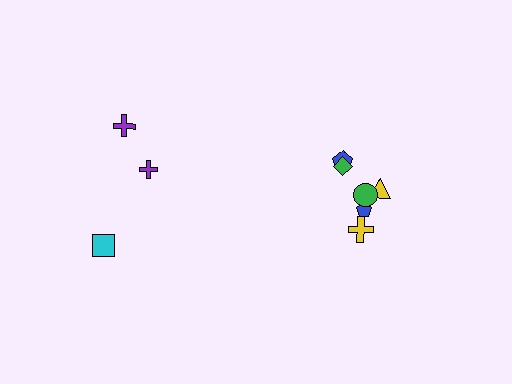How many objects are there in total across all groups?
There are 9 objects.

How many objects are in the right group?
There are 6 objects.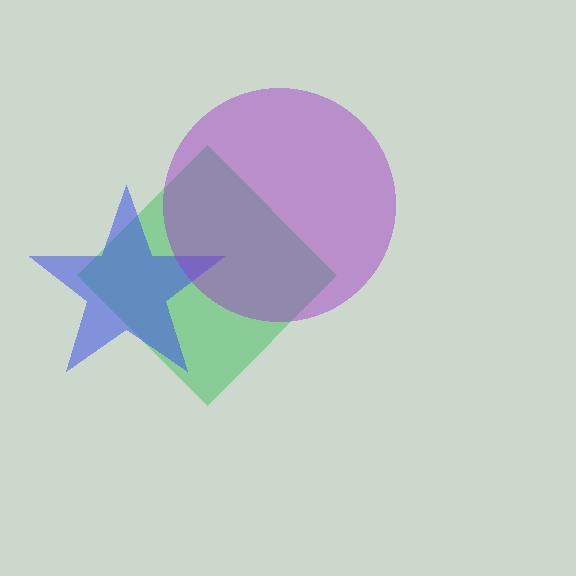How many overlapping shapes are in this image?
There are 3 overlapping shapes in the image.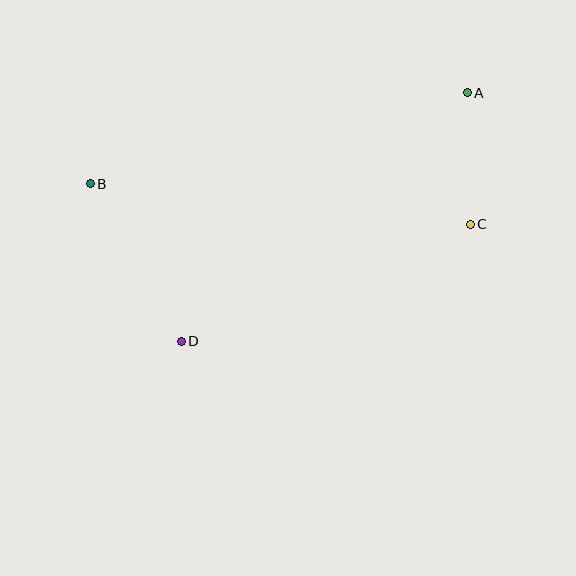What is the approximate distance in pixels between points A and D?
The distance between A and D is approximately 379 pixels.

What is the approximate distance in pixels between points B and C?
The distance between B and C is approximately 383 pixels.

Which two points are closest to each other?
Points A and C are closest to each other.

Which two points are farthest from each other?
Points A and B are farthest from each other.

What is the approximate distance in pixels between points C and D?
The distance between C and D is approximately 312 pixels.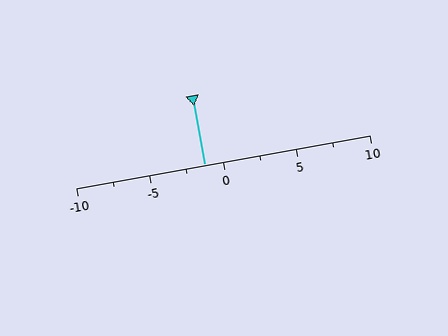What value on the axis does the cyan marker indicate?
The marker indicates approximately -1.2.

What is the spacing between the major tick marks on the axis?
The major ticks are spaced 5 apart.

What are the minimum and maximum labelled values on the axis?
The axis runs from -10 to 10.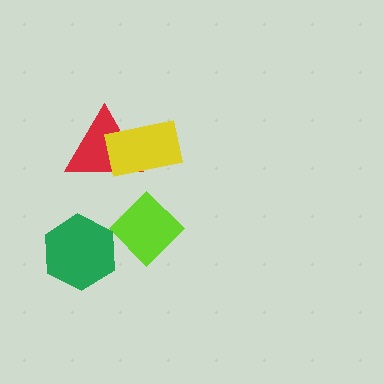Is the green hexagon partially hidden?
No, no other shape covers it.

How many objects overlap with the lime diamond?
0 objects overlap with the lime diamond.